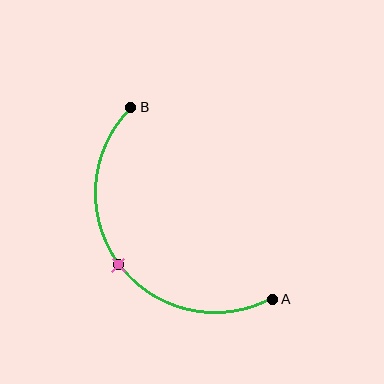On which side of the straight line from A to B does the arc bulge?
The arc bulges below and to the left of the straight line connecting A and B.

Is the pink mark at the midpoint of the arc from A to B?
Yes. The pink mark lies on the arc at equal arc-length from both A and B — it is the arc midpoint.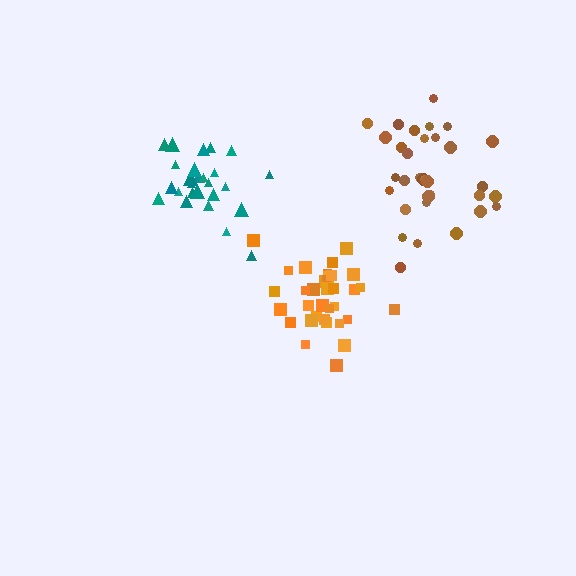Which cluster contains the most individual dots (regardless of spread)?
Orange (34).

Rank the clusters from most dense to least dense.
orange, teal, brown.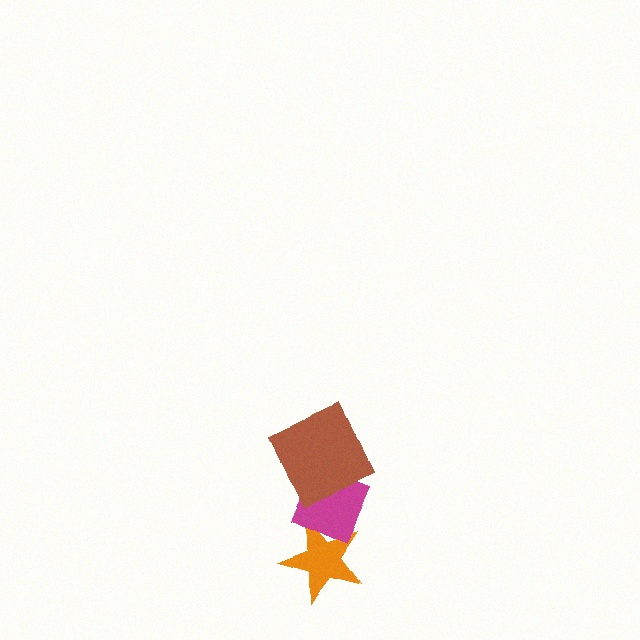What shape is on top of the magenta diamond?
The brown square is on top of the magenta diamond.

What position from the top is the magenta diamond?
The magenta diamond is 2nd from the top.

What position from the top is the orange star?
The orange star is 3rd from the top.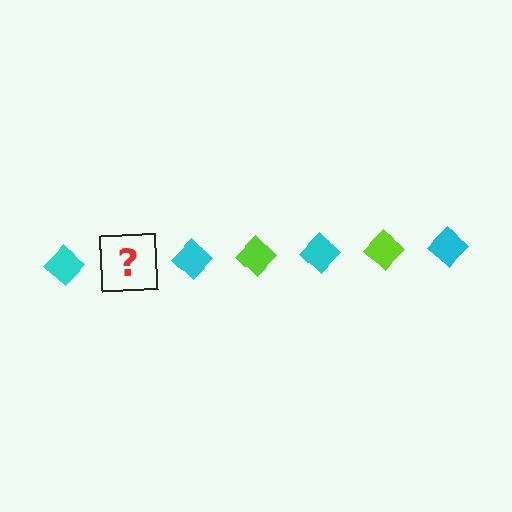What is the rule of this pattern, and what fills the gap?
The rule is that the pattern cycles through cyan, lime diamonds. The gap should be filled with a lime diamond.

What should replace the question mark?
The question mark should be replaced with a lime diamond.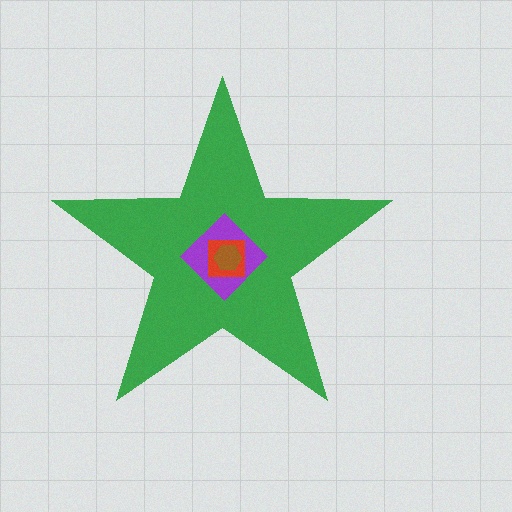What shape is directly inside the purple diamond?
The red square.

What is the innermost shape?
The brown hexagon.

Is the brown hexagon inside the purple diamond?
Yes.